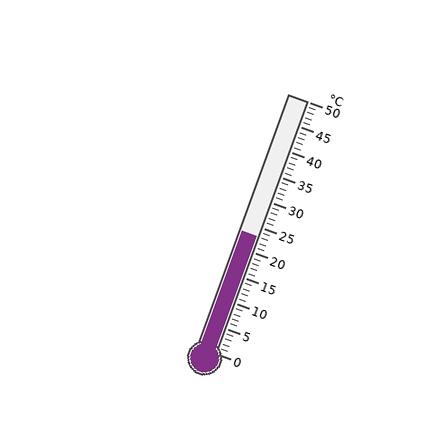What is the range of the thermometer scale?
The thermometer scale ranges from 0°C to 50°C.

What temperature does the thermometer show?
The thermometer shows approximately 23°C.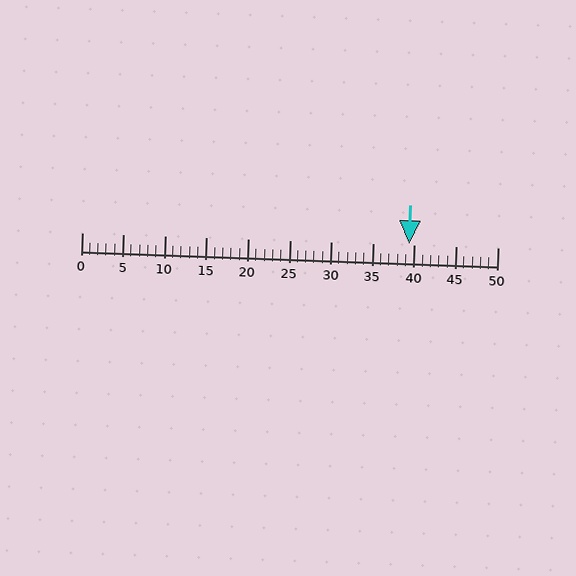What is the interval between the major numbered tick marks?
The major tick marks are spaced 5 units apart.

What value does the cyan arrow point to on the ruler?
The cyan arrow points to approximately 39.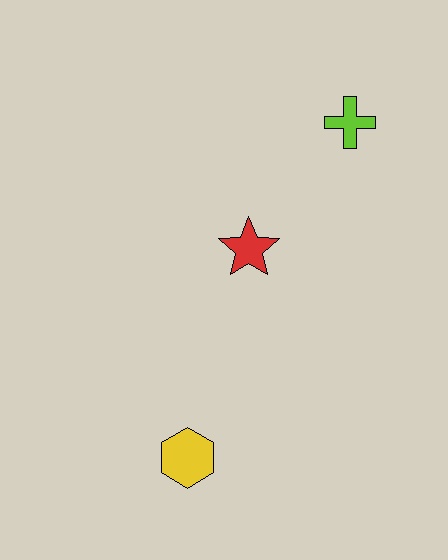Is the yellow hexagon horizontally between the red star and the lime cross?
No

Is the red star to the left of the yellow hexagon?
No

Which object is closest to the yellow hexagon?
The red star is closest to the yellow hexagon.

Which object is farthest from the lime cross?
The yellow hexagon is farthest from the lime cross.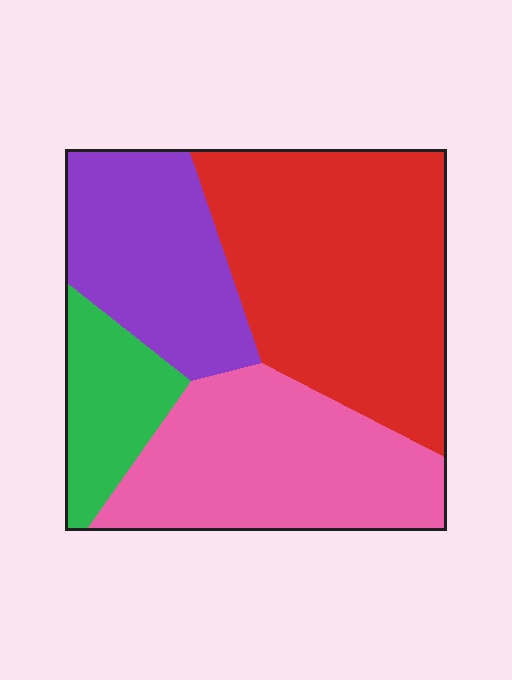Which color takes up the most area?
Red, at roughly 40%.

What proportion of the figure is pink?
Pink covers 28% of the figure.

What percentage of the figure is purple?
Purple takes up about one fifth (1/5) of the figure.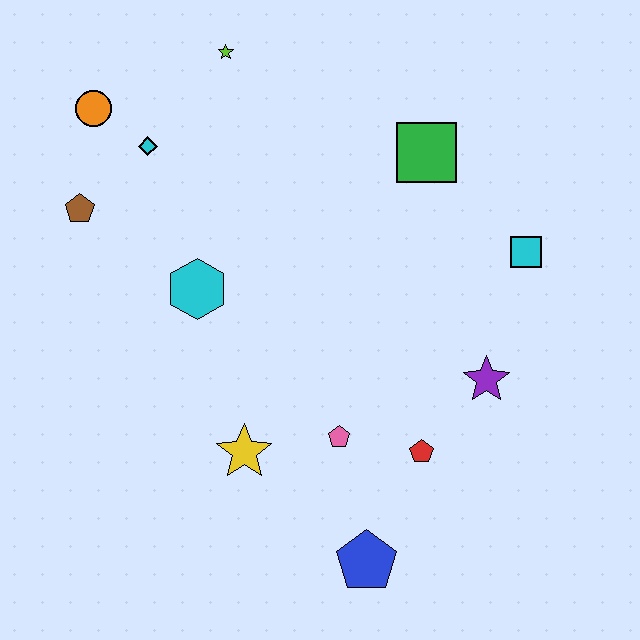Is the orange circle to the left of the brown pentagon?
No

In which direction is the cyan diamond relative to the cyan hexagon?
The cyan diamond is above the cyan hexagon.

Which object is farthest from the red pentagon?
The orange circle is farthest from the red pentagon.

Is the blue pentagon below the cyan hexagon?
Yes